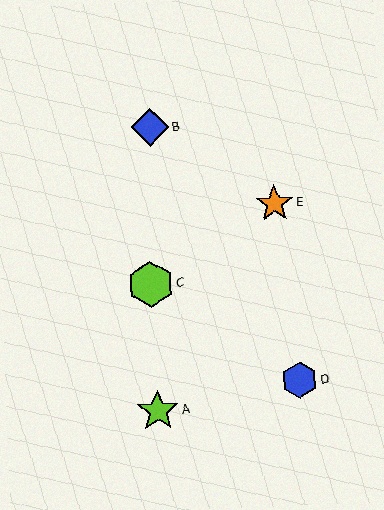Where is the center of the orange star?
The center of the orange star is at (275, 204).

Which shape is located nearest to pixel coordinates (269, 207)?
The orange star (labeled E) at (275, 204) is nearest to that location.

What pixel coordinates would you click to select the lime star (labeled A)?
Click at (158, 411) to select the lime star A.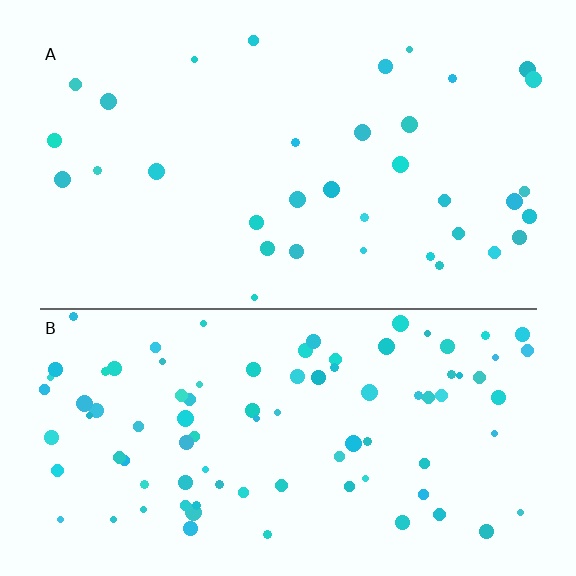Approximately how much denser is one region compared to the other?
Approximately 2.6× — region B over region A.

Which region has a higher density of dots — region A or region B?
B (the bottom).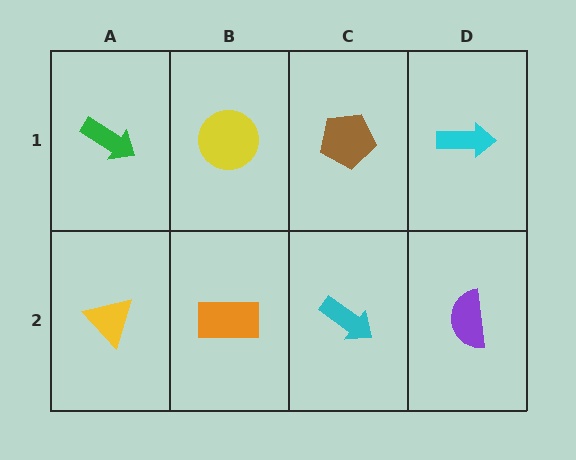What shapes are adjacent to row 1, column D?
A purple semicircle (row 2, column D), a brown pentagon (row 1, column C).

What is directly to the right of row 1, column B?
A brown pentagon.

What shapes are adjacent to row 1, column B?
An orange rectangle (row 2, column B), a green arrow (row 1, column A), a brown pentagon (row 1, column C).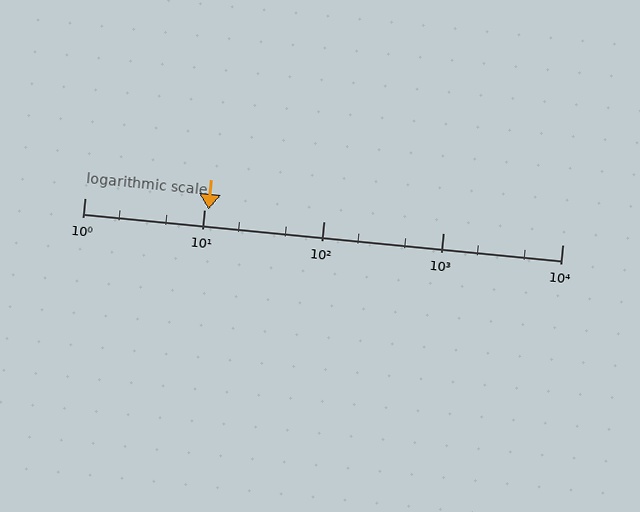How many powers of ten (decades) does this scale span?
The scale spans 4 decades, from 1 to 10000.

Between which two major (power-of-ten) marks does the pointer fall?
The pointer is between 10 and 100.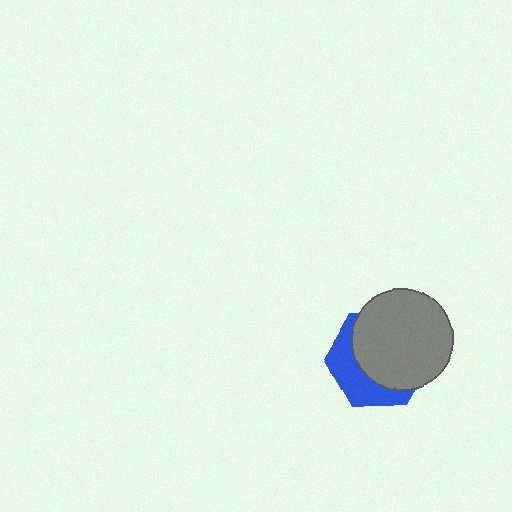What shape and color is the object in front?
The object in front is a gray circle.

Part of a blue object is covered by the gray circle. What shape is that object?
It is a hexagon.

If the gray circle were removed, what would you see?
You would see the complete blue hexagon.